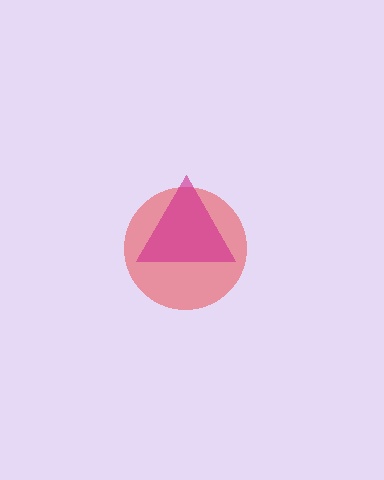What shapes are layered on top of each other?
The layered shapes are: a red circle, a magenta triangle.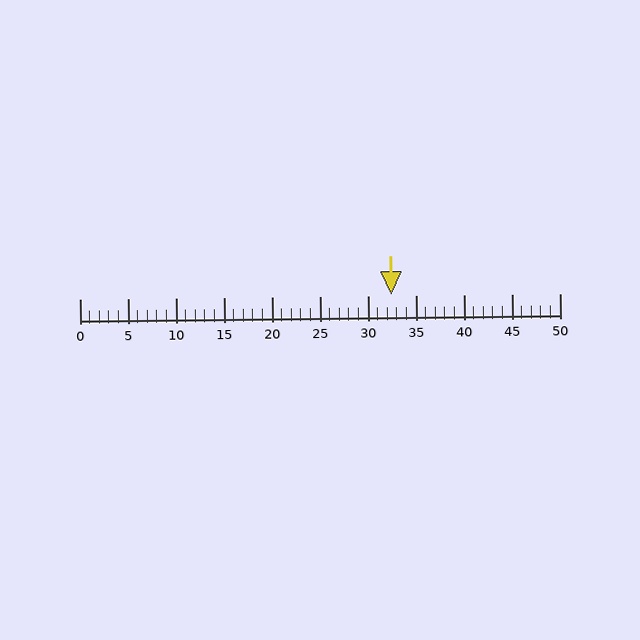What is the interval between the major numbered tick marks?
The major tick marks are spaced 5 units apart.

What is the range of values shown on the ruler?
The ruler shows values from 0 to 50.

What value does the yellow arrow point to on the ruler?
The yellow arrow points to approximately 32.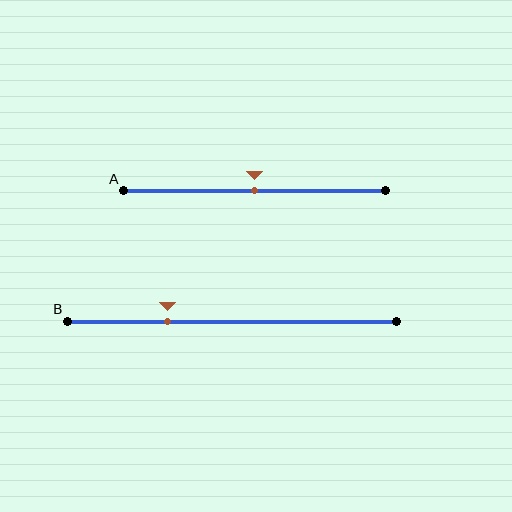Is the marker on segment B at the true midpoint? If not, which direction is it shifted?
No, the marker on segment B is shifted to the left by about 20% of the segment length.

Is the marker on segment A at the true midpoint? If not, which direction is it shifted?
Yes, the marker on segment A is at the true midpoint.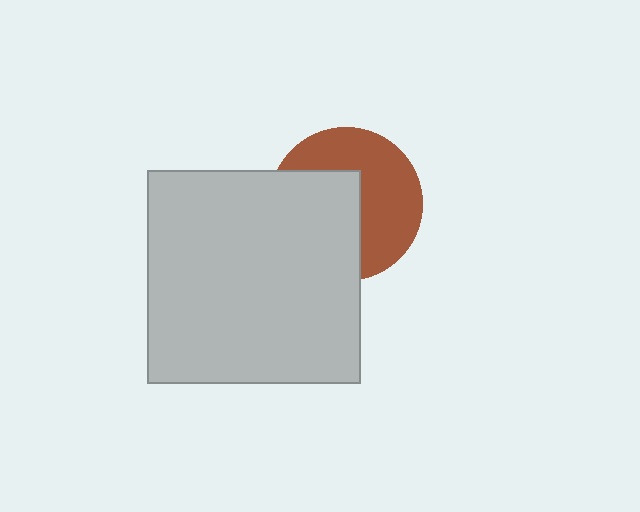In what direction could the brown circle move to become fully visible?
The brown circle could move right. That would shift it out from behind the light gray square entirely.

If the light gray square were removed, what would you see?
You would see the complete brown circle.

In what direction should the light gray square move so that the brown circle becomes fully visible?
The light gray square should move left. That is the shortest direction to clear the overlap and leave the brown circle fully visible.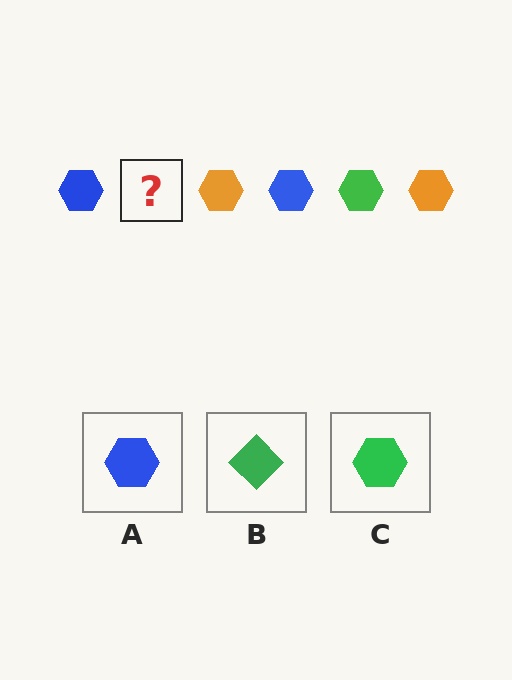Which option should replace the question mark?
Option C.